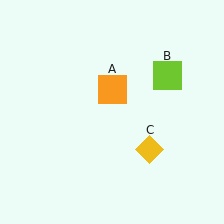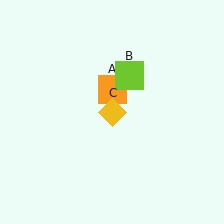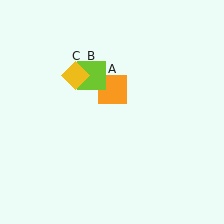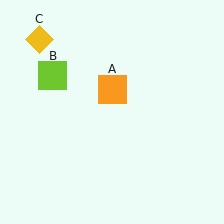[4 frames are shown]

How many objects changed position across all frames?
2 objects changed position: lime square (object B), yellow diamond (object C).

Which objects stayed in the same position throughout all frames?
Orange square (object A) remained stationary.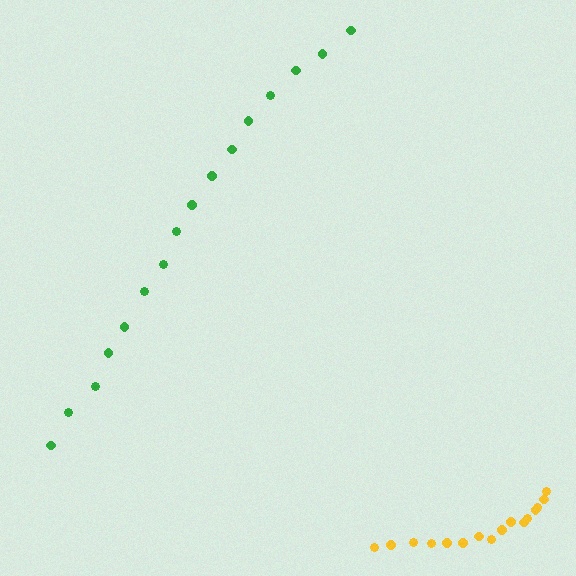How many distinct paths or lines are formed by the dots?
There are 2 distinct paths.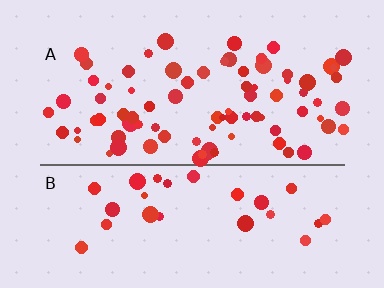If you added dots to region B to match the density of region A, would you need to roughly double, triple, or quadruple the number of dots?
Approximately triple.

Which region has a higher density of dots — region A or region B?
A (the top).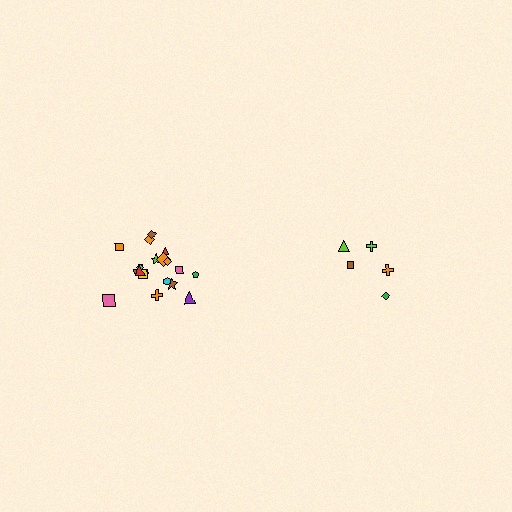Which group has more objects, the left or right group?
The left group.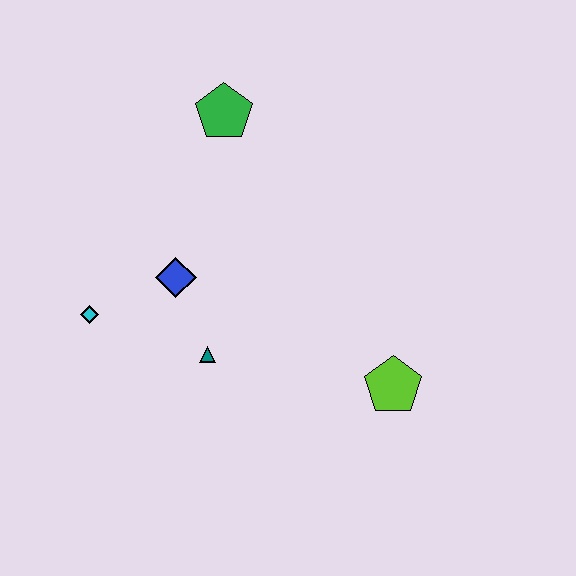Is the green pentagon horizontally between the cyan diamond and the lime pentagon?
Yes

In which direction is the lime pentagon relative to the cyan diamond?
The lime pentagon is to the right of the cyan diamond.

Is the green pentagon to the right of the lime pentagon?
No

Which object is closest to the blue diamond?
The teal triangle is closest to the blue diamond.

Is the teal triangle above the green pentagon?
No